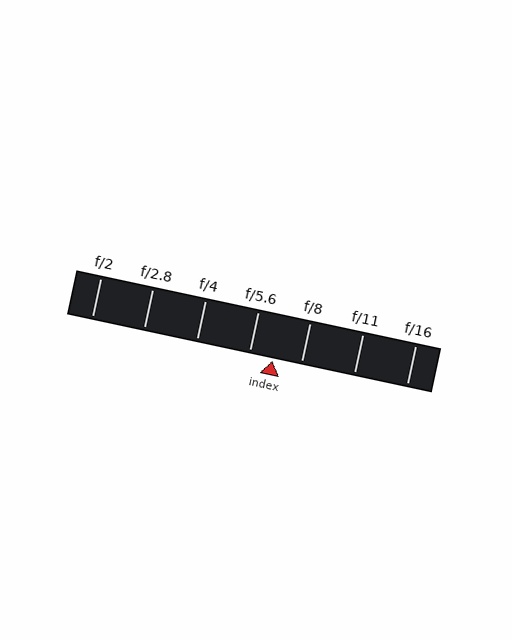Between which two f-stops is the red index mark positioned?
The index mark is between f/5.6 and f/8.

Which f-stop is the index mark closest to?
The index mark is closest to f/5.6.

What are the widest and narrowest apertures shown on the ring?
The widest aperture shown is f/2 and the narrowest is f/16.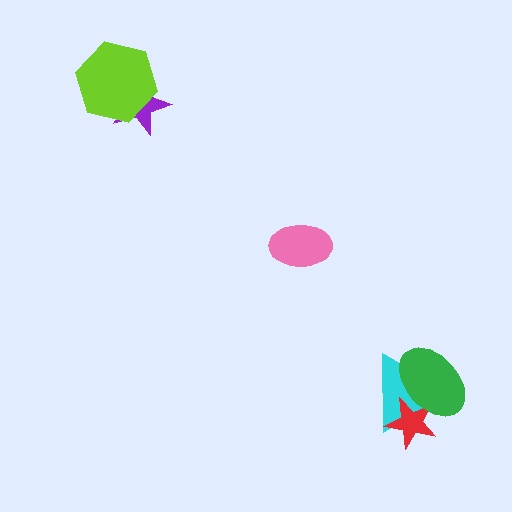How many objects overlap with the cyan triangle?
2 objects overlap with the cyan triangle.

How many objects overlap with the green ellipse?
2 objects overlap with the green ellipse.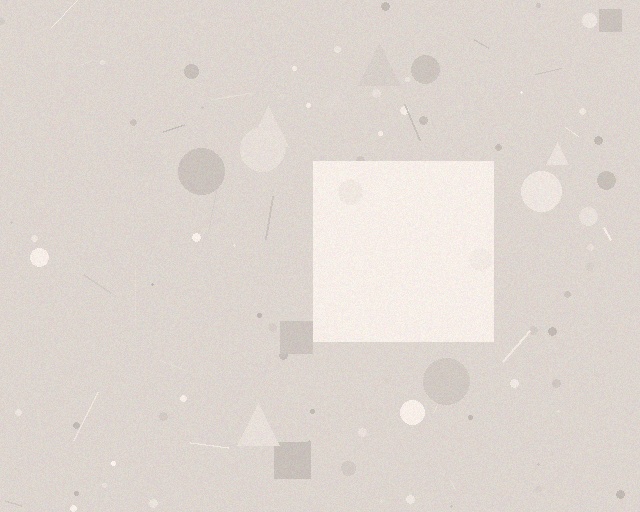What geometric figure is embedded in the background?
A square is embedded in the background.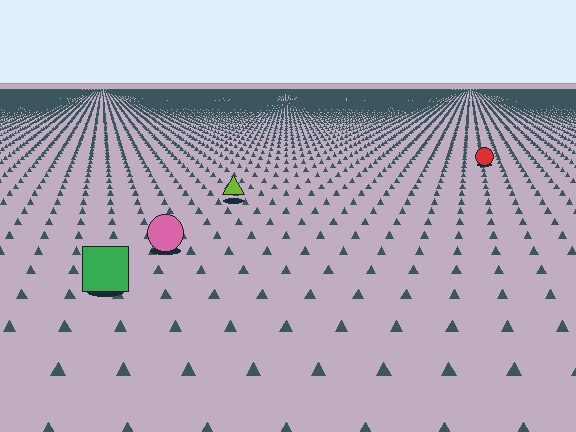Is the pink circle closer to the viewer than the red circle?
Yes. The pink circle is closer — you can tell from the texture gradient: the ground texture is coarser near it.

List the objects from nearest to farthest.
From nearest to farthest: the green square, the pink circle, the lime triangle, the red circle.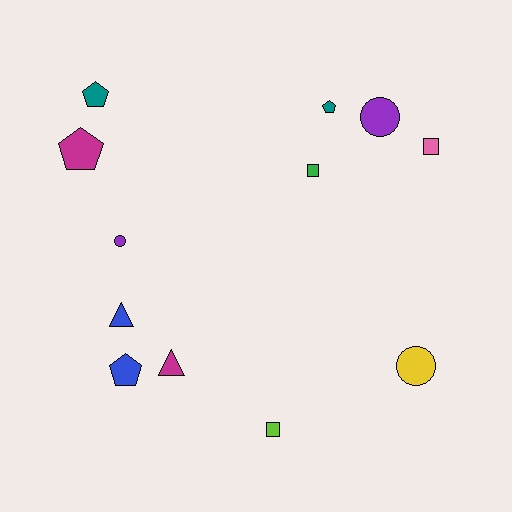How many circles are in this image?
There are 3 circles.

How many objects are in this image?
There are 12 objects.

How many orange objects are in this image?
There are no orange objects.